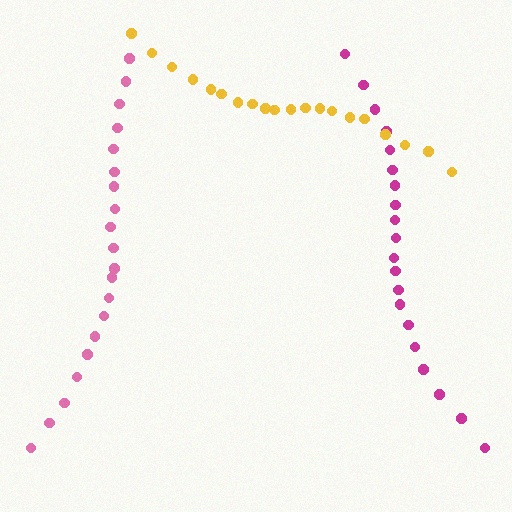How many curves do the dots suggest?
There are 3 distinct paths.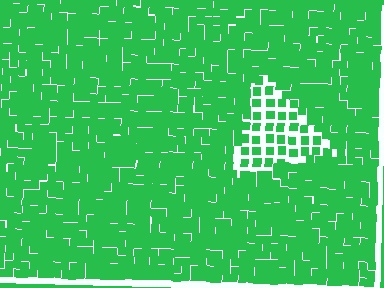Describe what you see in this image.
The image contains small green elements arranged at two different densities. A triangle-shaped region is visible where the elements are less densely packed than the surrounding area.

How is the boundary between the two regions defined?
The boundary is defined by a change in element density (approximately 2.2x ratio). All elements are the same color, size, and shape.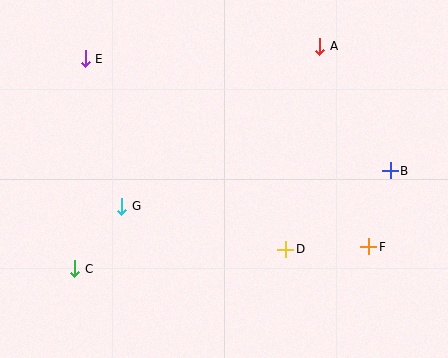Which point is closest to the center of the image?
Point D at (286, 249) is closest to the center.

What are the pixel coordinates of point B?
Point B is at (390, 171).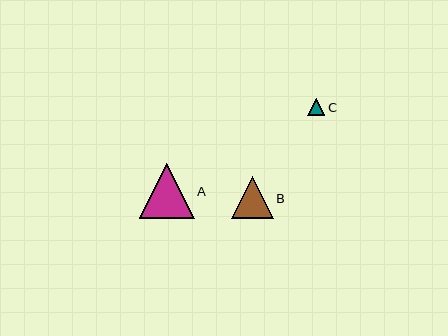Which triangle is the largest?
Triangle A is the largest with a size of approximately 55 pixels.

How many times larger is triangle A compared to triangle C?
Triangle A is approximately 3.3 times the size of triangle C.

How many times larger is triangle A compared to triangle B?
Triangle A is approximately 1.3 times the size of triangle B.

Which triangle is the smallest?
Triangle C is the smallest with a size of approximately 17 pixels.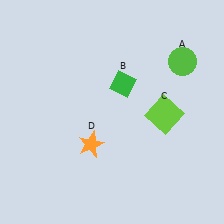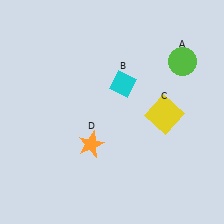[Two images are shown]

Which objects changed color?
B changed from green to cyan. C changed from lime to yellow.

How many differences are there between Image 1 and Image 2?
There are 2 differences between the two images.